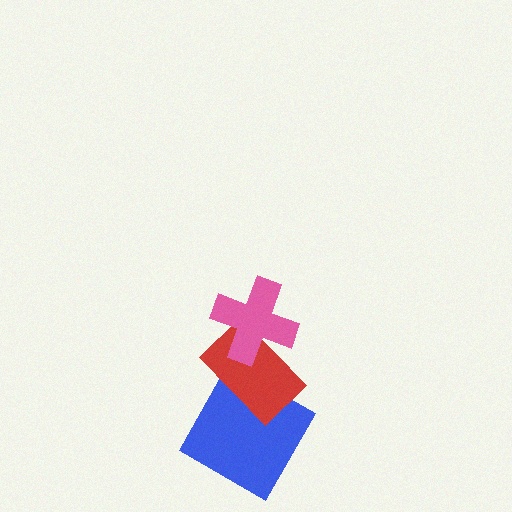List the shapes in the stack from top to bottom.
From top to bottom: the pink cross, the red rectangle, the blue square.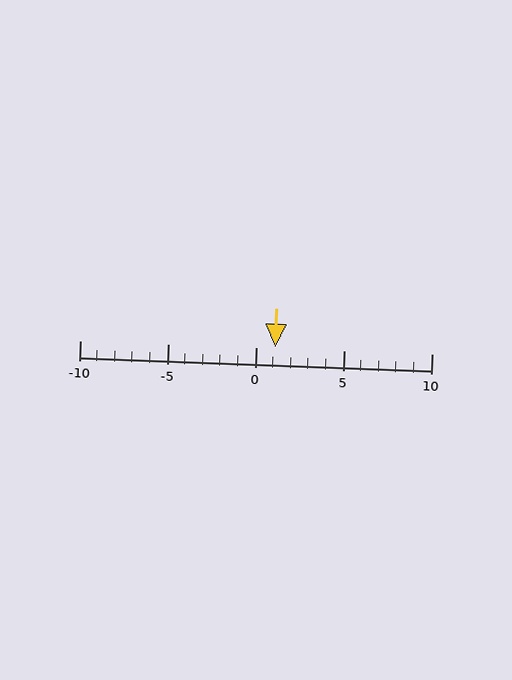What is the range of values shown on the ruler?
The ruler shows values from -10 to 10.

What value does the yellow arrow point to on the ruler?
The yellow arrow points to approximately 1.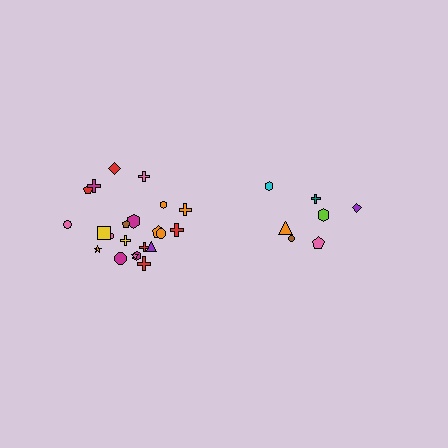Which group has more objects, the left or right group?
The left group.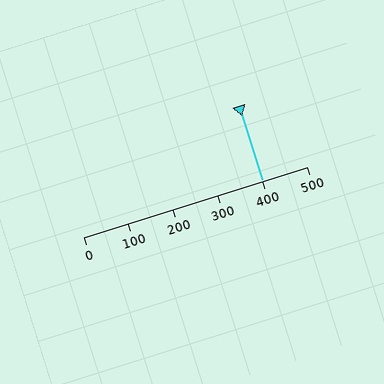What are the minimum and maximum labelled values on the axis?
The axis runs from 0 to 500.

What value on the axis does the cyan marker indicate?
The marker indicates approximately 400.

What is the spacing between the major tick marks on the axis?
The major ticks are spaced 100 apart.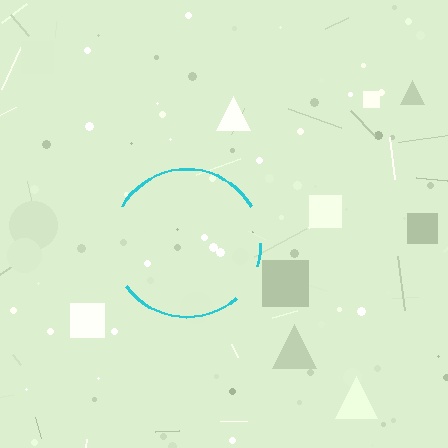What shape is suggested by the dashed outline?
The dashed outline suggests a circle.